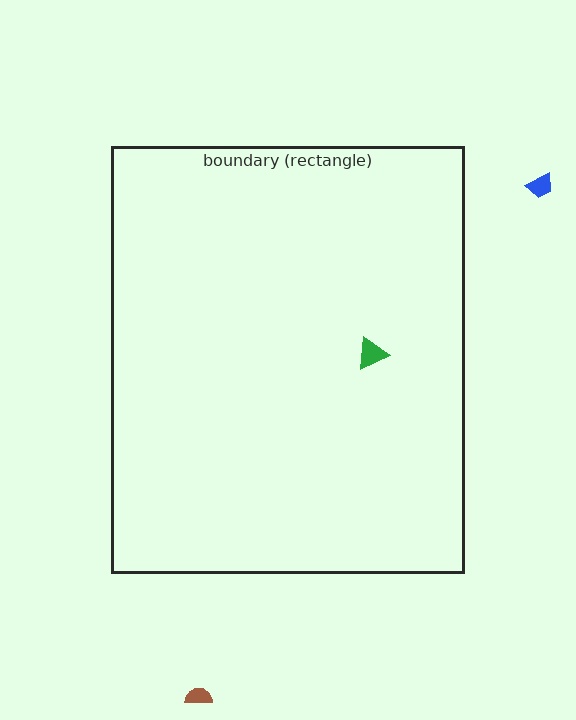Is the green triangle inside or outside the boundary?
Inside.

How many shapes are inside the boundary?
1 inside, 2 outside.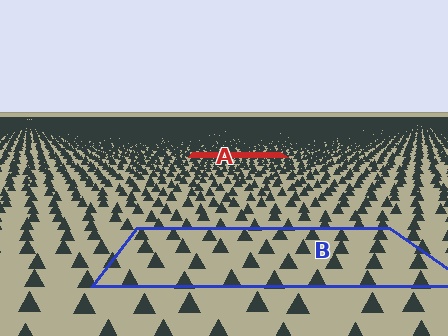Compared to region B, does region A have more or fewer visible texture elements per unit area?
Region A has more texture elements per unit area — they are packed more densely because it is farther away.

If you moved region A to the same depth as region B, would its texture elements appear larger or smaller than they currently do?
They would appear larger. At a closer depth, the same texture elements are projected at a bigger on-screen size.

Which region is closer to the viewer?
Region B is closer. The texture elements there are larger and more spread out.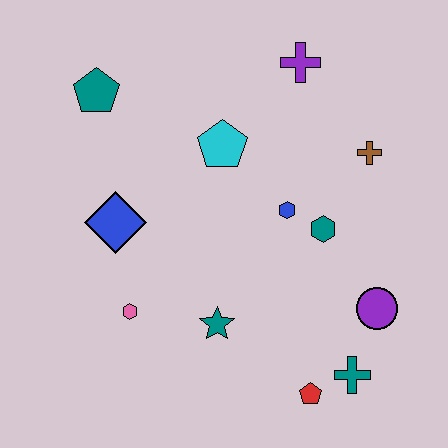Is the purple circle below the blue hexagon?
Yes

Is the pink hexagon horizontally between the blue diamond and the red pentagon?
Yes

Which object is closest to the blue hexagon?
The teal hexagon is closest to the blue hexagon.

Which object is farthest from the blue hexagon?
The teal pentagon is farthest from the blue hexagon.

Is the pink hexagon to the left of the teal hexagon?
Yes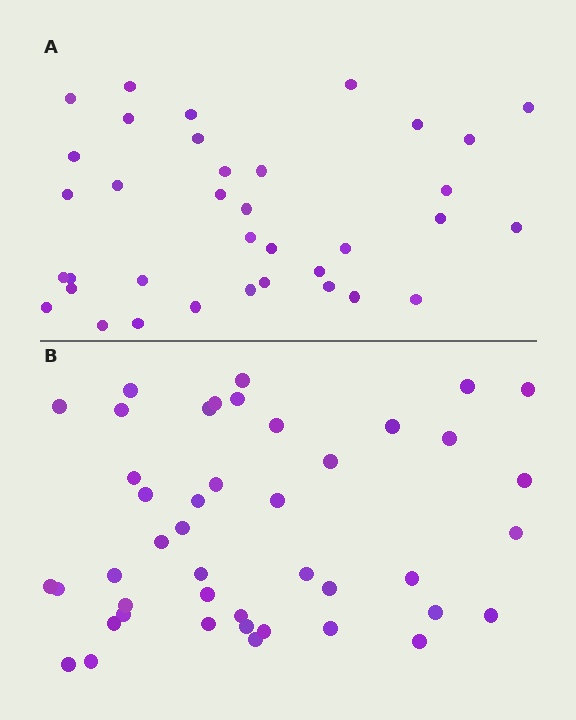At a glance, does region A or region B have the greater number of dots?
Region B (the bottom region) has more dots.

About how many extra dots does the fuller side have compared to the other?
Region B has roughly 8 or so more dots than region A.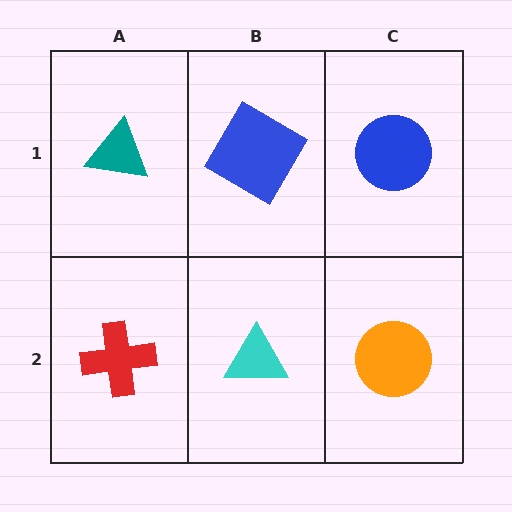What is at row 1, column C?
A blue circle.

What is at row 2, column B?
A cyan triangle.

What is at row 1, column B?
A blue diamond.